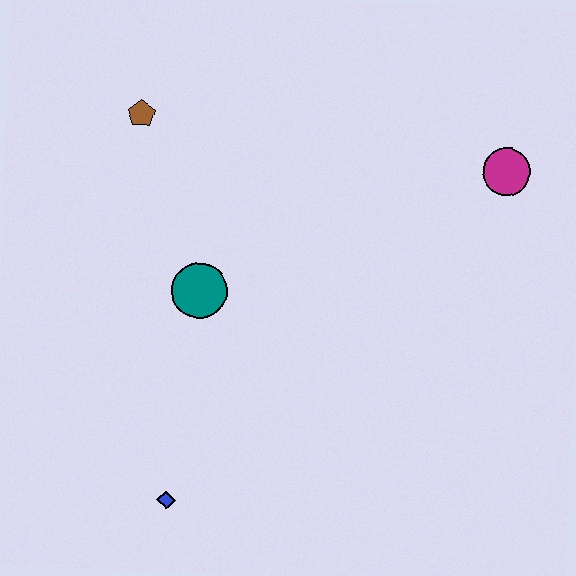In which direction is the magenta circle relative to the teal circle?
The magenta circle is to the right of the teal circle.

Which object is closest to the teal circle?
The brown pentagon is closest to the teal circle.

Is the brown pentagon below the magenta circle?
No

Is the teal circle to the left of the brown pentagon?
No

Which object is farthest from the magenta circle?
The blue diamond is farthest from the magenta circle.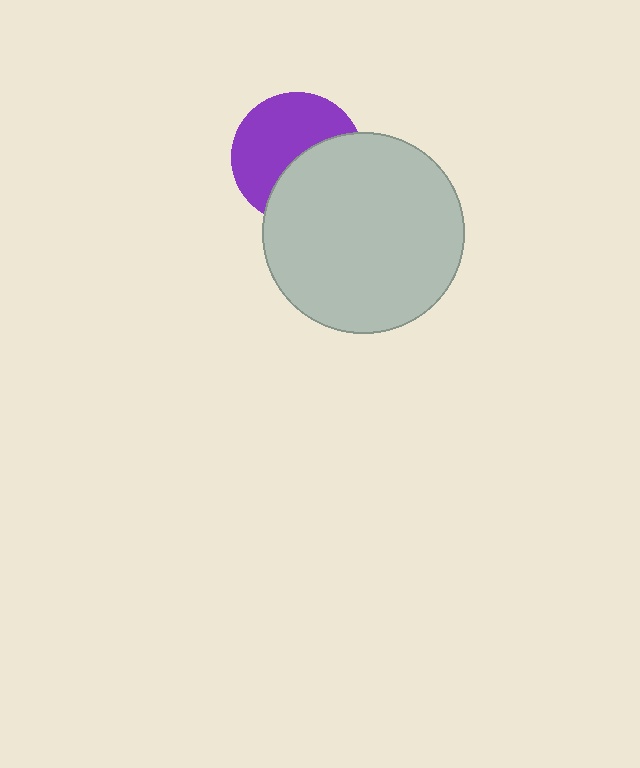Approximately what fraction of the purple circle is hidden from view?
Roughly 44% of the purple circle is hidden behind the light gray circle.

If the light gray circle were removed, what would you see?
You would see the complete purple circle.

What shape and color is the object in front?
The object in front is a light gray circle.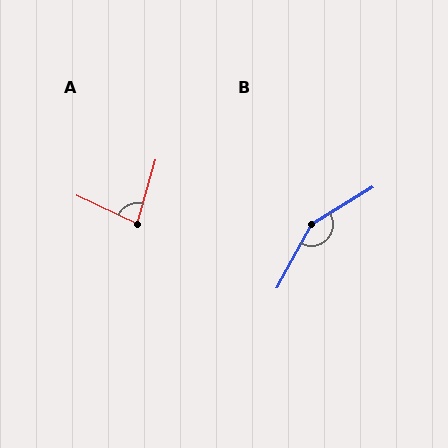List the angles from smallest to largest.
A (81°), B (150°).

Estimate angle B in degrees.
Approximately 150 degrees.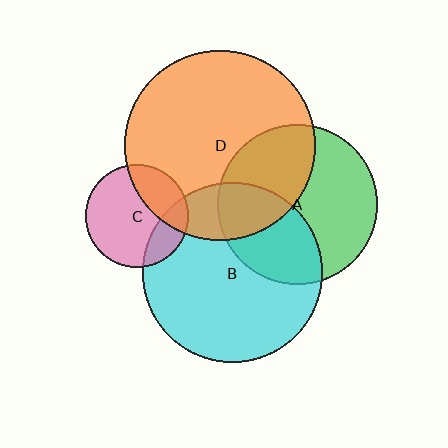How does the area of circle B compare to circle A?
Approximately 1.3 times.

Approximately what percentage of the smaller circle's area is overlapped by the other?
Approximately 40%.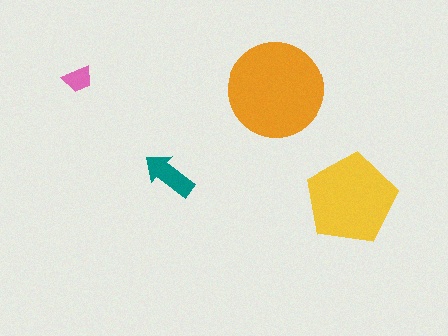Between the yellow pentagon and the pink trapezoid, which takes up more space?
The yellow pentagon.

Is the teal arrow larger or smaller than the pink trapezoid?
Larger.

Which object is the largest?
The orange circle.